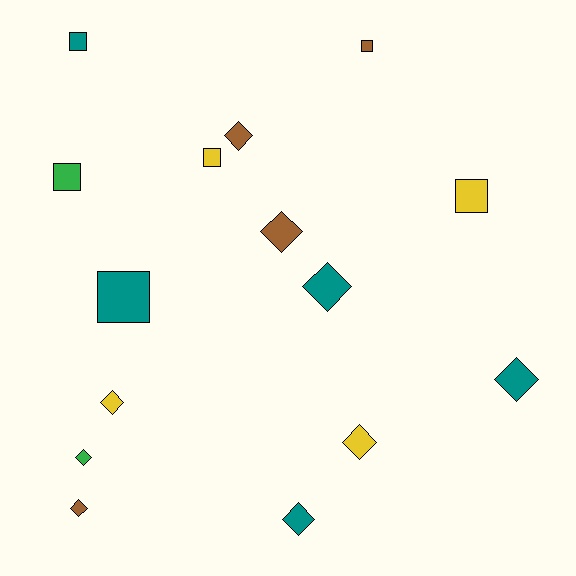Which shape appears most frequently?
Diamond, with 9 objects.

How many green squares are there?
There is 1 green square.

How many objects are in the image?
There are 15 objects.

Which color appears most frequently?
Teal, with 5 objects.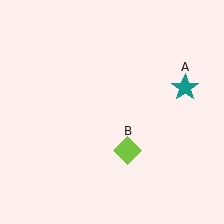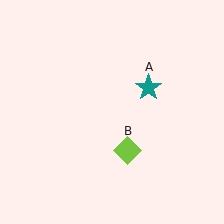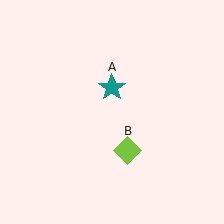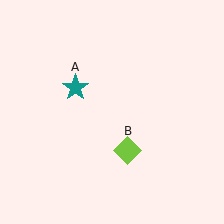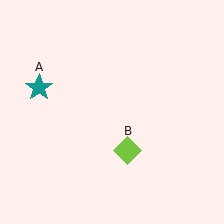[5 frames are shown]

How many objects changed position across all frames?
1 object changed position: teal star (object A).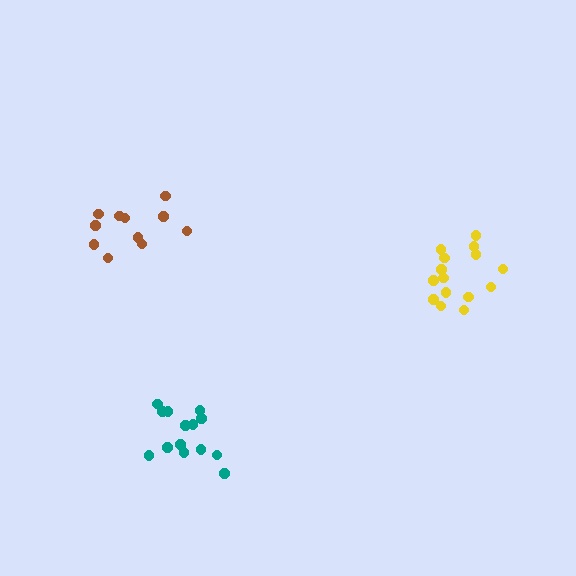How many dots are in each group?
Group 1: 14 dots, Group 2: 15 dots, Group 3: 11 dots (40 total).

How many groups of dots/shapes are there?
There are 3 groups.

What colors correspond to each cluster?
The clusters are colored: teal, yellow, brown.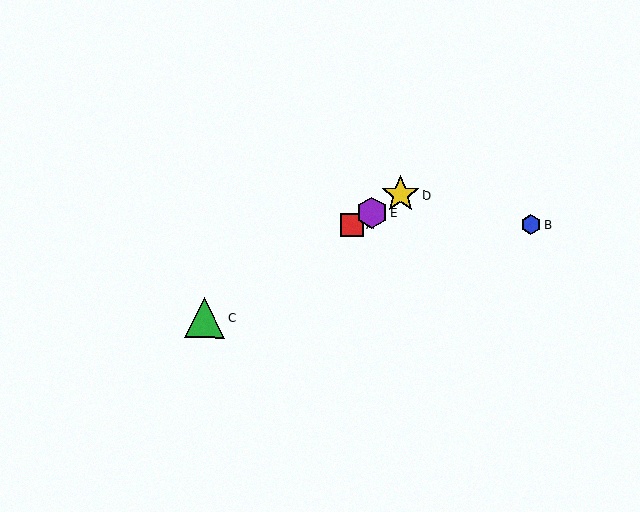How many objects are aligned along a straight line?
4 objects (A, C, D, E) are aligned along a straight line.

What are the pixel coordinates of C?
Object C is at (204, 318).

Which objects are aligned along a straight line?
Objects A, C, D, E are aligned along a straight line.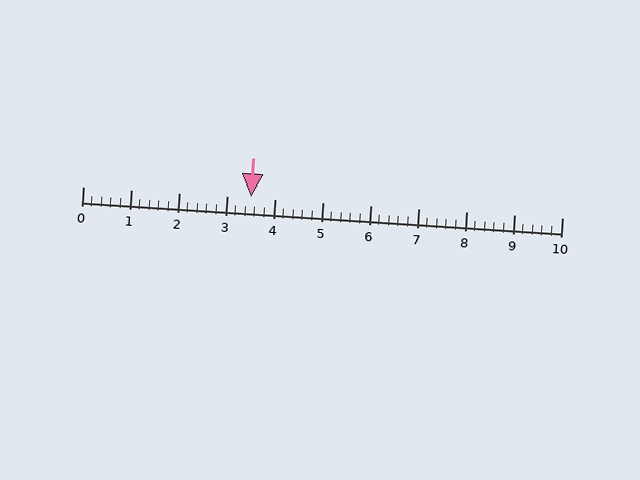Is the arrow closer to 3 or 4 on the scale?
The arrow is closer to 4.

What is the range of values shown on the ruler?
The ruler shows values from 0 to 10.